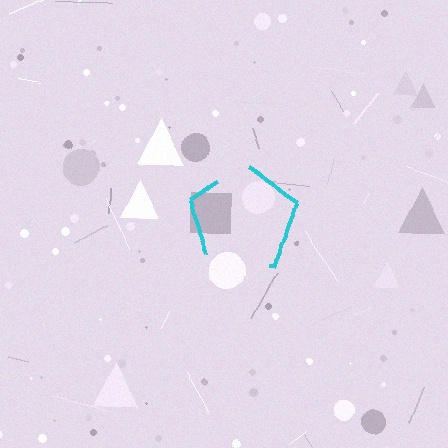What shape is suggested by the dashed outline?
The dashed outline suggests a pentagon.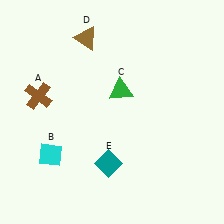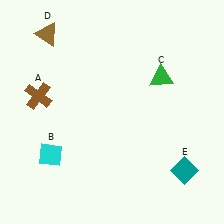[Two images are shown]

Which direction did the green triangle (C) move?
The green triangle (C) moved right.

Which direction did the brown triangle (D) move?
The brown triangle (D) moved left.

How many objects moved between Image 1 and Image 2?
3 objects moved between the two images.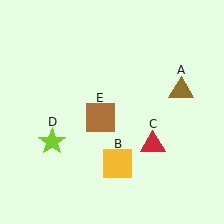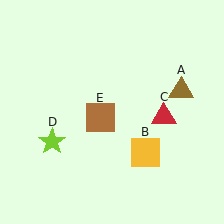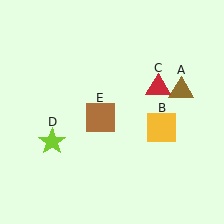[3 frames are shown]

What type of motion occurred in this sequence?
The yellow square (object B), red triangle (object C) rotated counterclockwise around the center of the scene.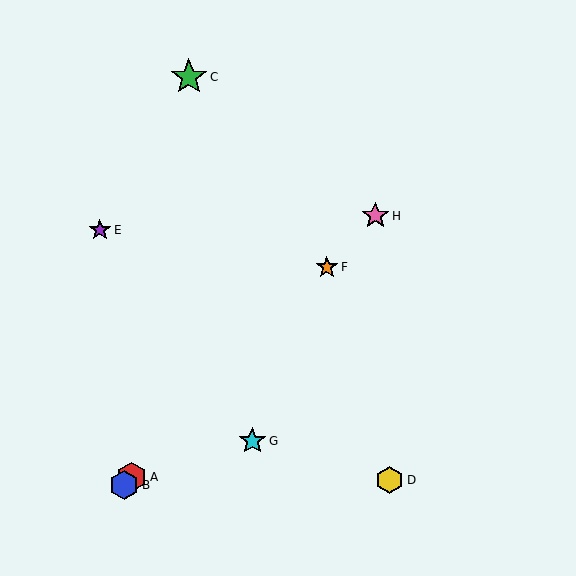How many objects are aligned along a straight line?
4 objects (A, B, F, H) are aligned along a straight line.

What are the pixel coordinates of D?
Object D is at (390, 480).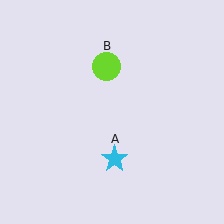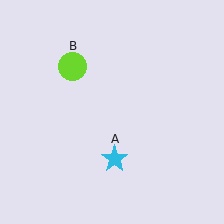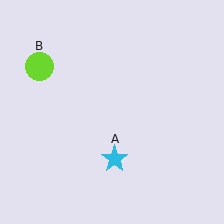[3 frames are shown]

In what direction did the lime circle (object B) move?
The lime circle (object B) moved left.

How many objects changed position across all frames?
1 object changed position: lime circle (object B).